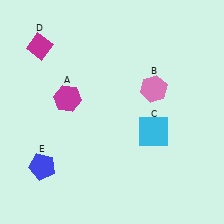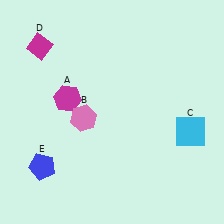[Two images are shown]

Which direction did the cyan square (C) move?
The cyan square (C) moved right.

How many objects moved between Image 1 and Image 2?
2 objects moved between the two images.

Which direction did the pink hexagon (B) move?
The pink hexagon (B) moved left.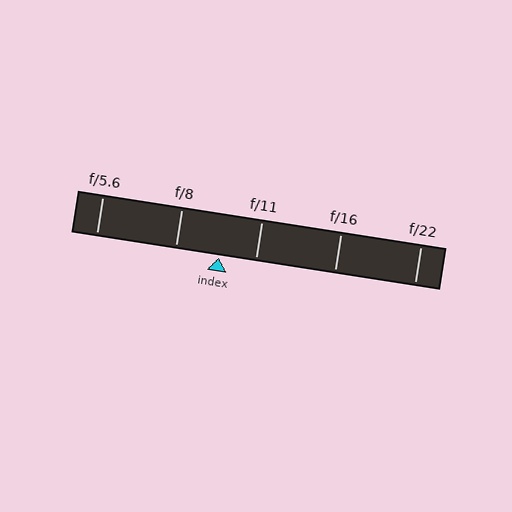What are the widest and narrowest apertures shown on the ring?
The widest aperture shown is f/5.6 and the narrowest is f/22.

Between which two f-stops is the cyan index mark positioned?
The index mark is between f/8 and f/11.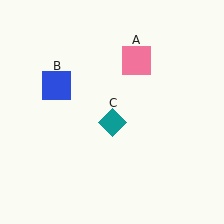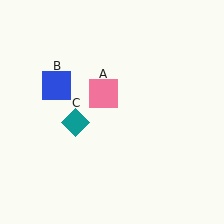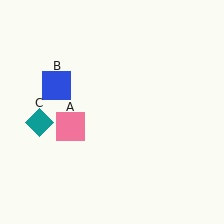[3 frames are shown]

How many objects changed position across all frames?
2 objects changed position: pink square (object A), teal diamond (object C).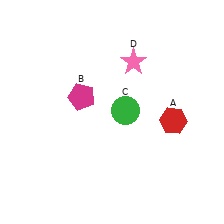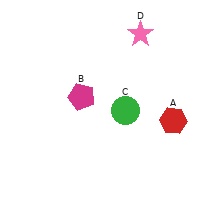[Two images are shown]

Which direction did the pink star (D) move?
The pink star (D) moved up.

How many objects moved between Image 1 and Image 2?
1 object moved between the two images.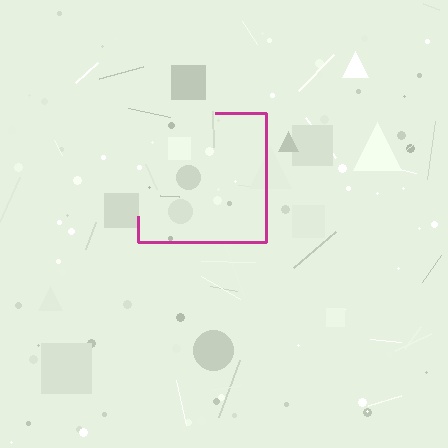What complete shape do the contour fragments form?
The contour fragments form a square.